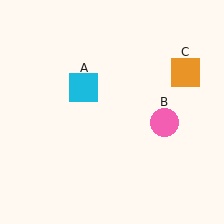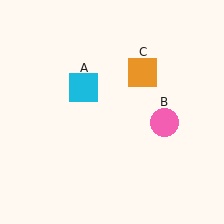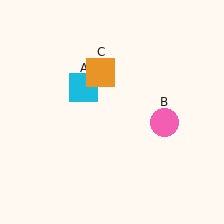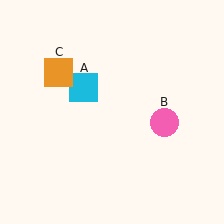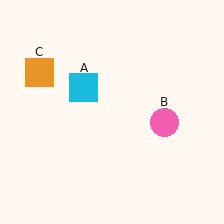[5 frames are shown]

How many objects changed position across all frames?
1 object changed position: orange square (object C).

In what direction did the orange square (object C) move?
The orange square (object C) moved left.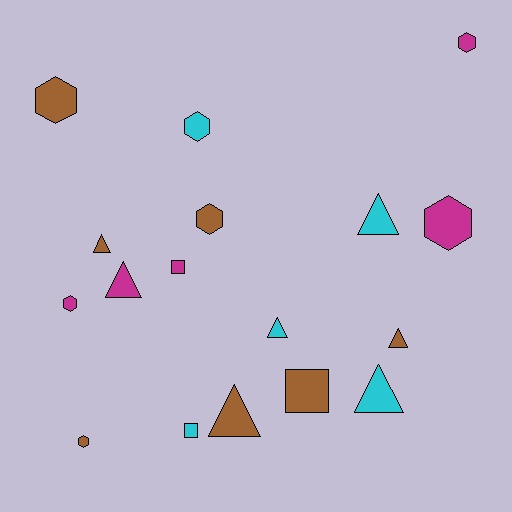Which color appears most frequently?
Brown, with 7 objects.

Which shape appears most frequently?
Triangle, with 7 objects.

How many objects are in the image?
There are 17 objects.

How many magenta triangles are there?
There is 1 magenta triangle.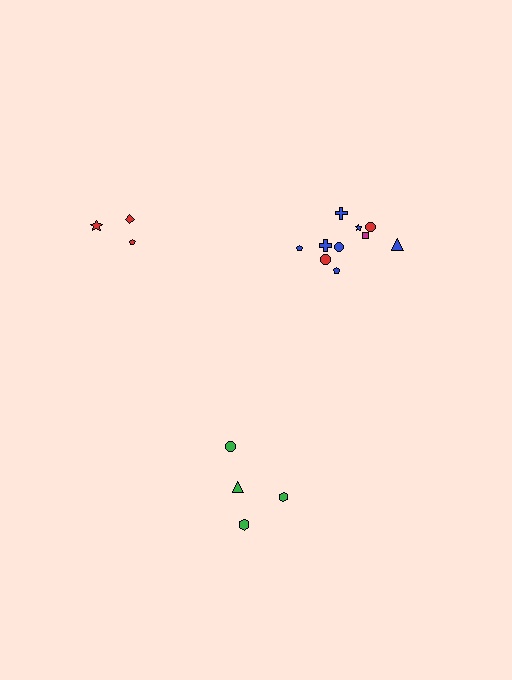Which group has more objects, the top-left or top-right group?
The top-right group.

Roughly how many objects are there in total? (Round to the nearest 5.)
Roughly 15 objects in total.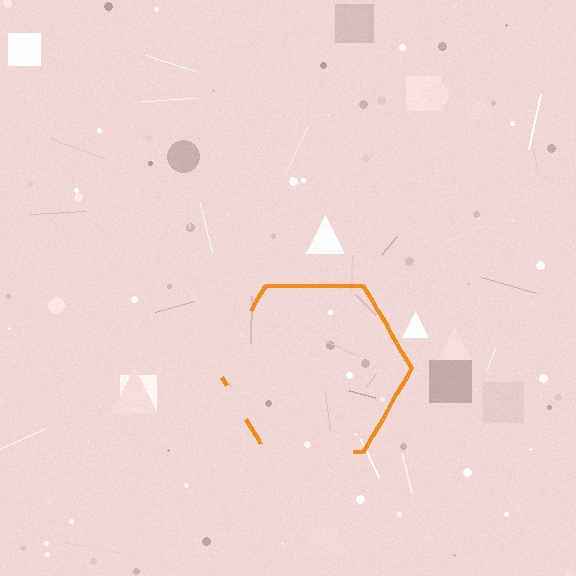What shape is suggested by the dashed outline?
The dashed outline suggests a hexagon.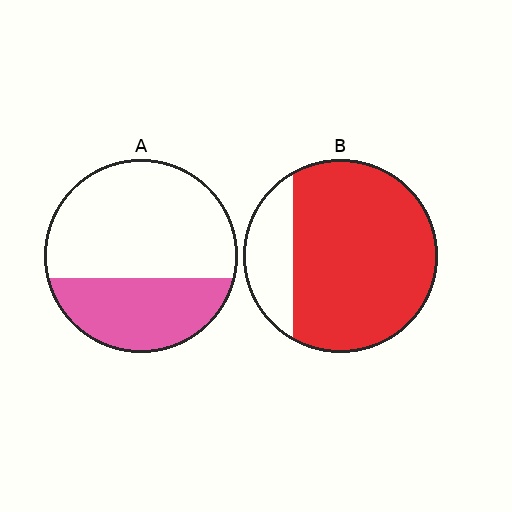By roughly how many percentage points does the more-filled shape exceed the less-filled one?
By roughly 45 percentage points (B over A).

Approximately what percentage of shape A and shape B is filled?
A is approximately 35% and B is approximately 80%.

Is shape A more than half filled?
No.